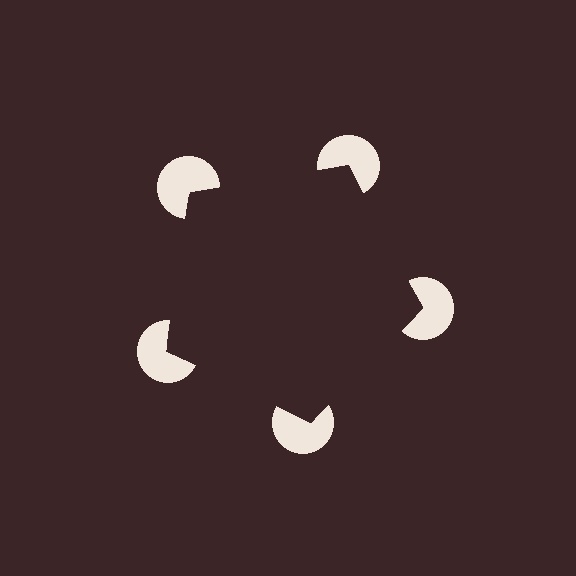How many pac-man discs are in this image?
There are 5 — one at each vertex of the illusory pentagon.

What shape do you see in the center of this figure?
An illusory pentagon — its edges are inferred from the aligned wedge cuts in the pac-man discs, not physically drawn.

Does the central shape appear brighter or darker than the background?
It typically appears slightly darker than the background, even though no actual brightness change is drawn.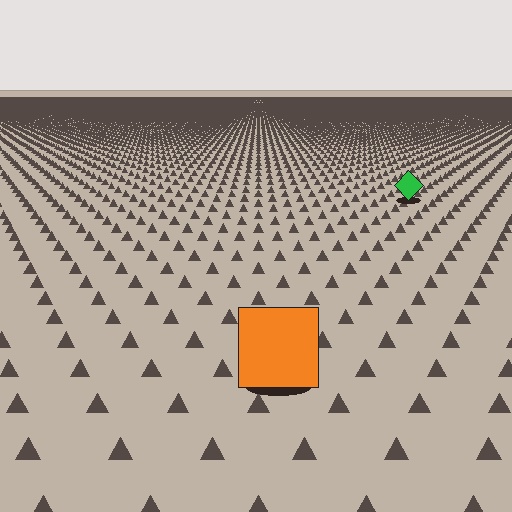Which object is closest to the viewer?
The orange square is closest. The texture marks near it are larger and more spread out.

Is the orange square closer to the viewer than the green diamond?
Yes. The orange square is closer — you can tell from the texture gradient: the ground texture is coarser near it.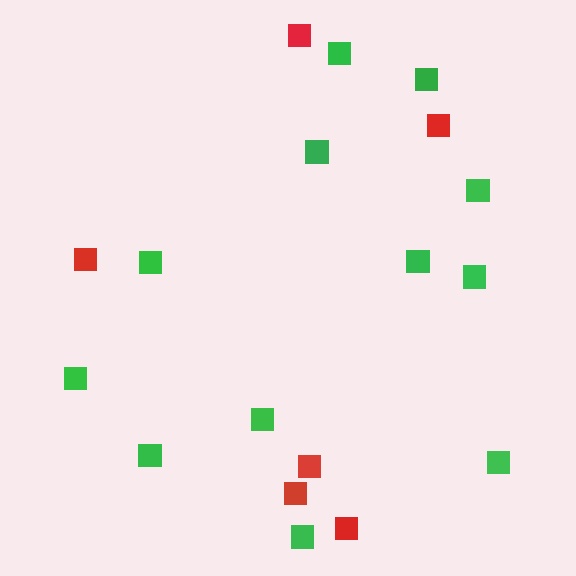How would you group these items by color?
There are 2 groups: one group of green squares (12) and one group of red squares (6).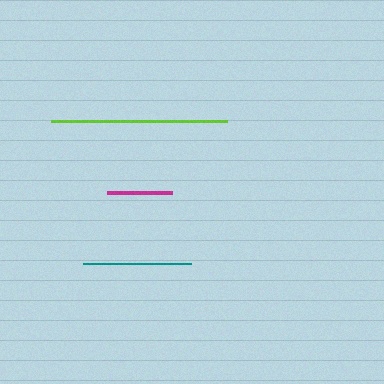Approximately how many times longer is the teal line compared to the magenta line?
The teal line is approximately 1.7 times the length of the magenta line.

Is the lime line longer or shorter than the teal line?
The lime line is longer than the teal line.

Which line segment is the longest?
The lime line is the longest at approximately 176 pixels.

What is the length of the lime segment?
The lime segment is approximately 176 pixels long.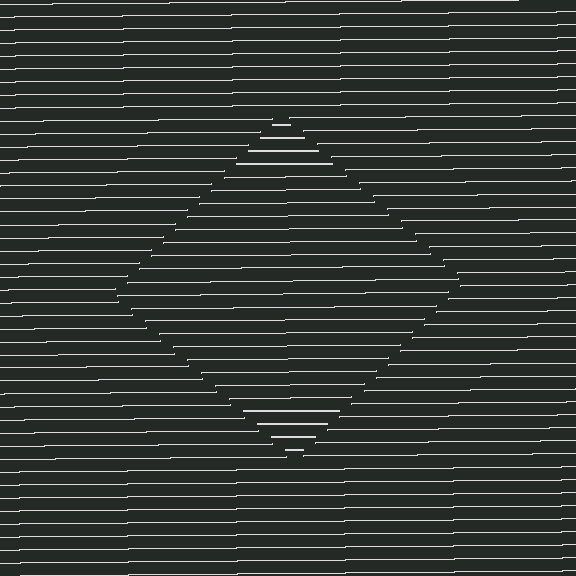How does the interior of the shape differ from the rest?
The interior of the shape contains the same grating, shifted by half a period — the contour is defined by the phase discontinuity where line-ends from the inner and outer gratings abut.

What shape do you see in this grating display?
An illusory square. The interior of the shape contains the same grating, shifted by half a period — the contour is defined by the phase discontinuity where line-ends from the inner and outer gratings abut.